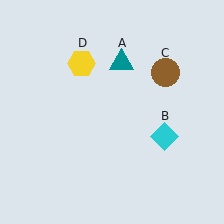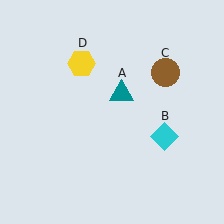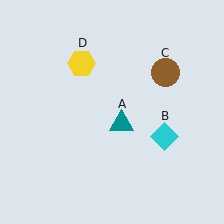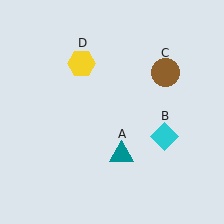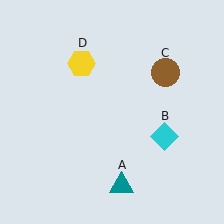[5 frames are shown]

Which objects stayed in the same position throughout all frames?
Cyan diamond (object B) and brown circle (object C) and yellow hexagon (object D) remained stationary.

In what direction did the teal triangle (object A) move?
The teal triangle (object A) moved down.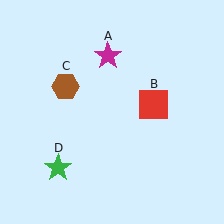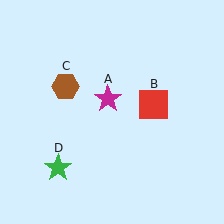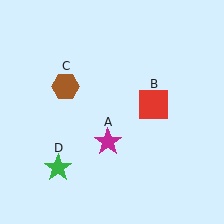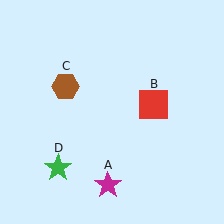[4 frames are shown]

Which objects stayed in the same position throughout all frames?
Red square (object B) and brown hexagon (object C) and green star (object D) remained stationary.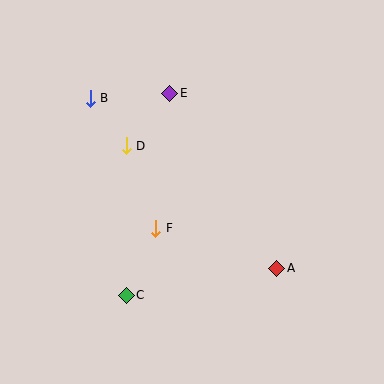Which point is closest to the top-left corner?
Point B is closest to the top-left corner.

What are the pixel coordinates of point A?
Point A is at (277, 268).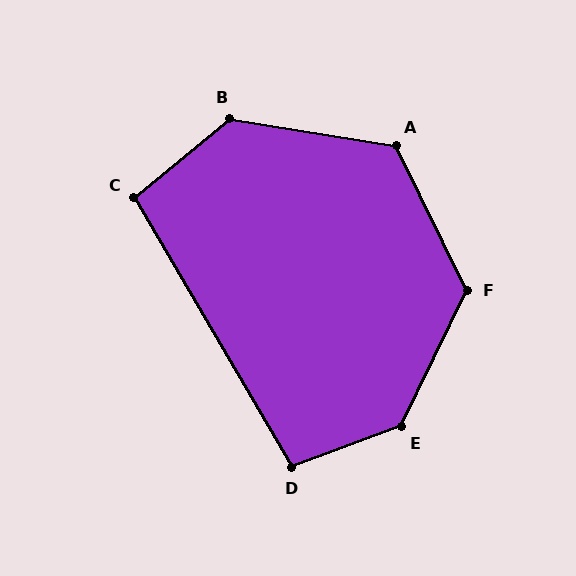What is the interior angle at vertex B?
Approximately 132 degrees (obtuse).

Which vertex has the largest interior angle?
E, at approximately 136 degrees.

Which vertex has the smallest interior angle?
C, at approximately 99 degrees.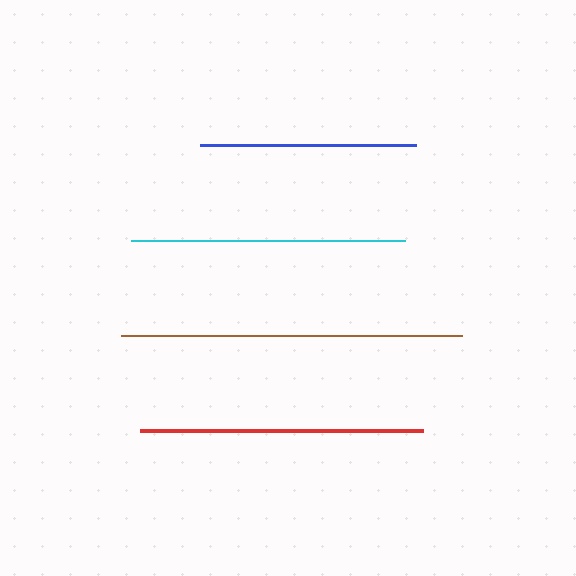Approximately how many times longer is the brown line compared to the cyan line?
The brown line is approximately 1.2 times the length of the cyan line.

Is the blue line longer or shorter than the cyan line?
The cyan line is longer than the blue line.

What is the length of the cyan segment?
The cyan segment is approximately 274 pixels long.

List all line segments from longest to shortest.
From longest to shortest: brown, red, cyan, blue.